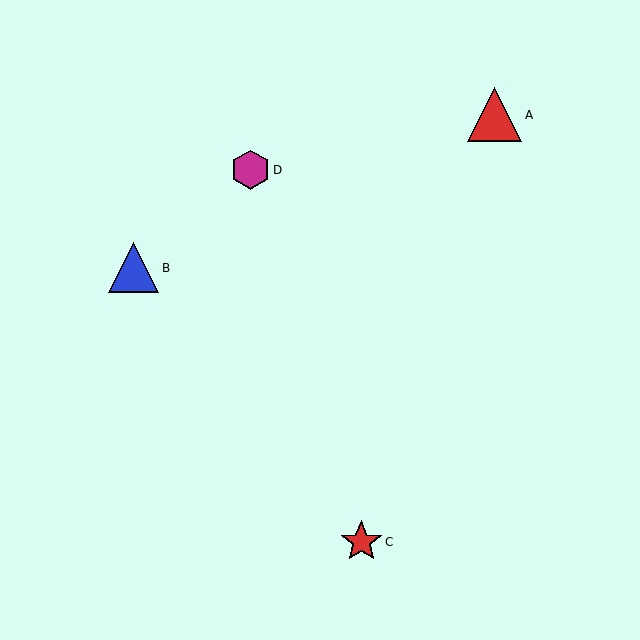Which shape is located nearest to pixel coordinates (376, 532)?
The red star (labeled C) at (361, 542) is nearest to that location.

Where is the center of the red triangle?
The center of the red triangle is at (495, 115).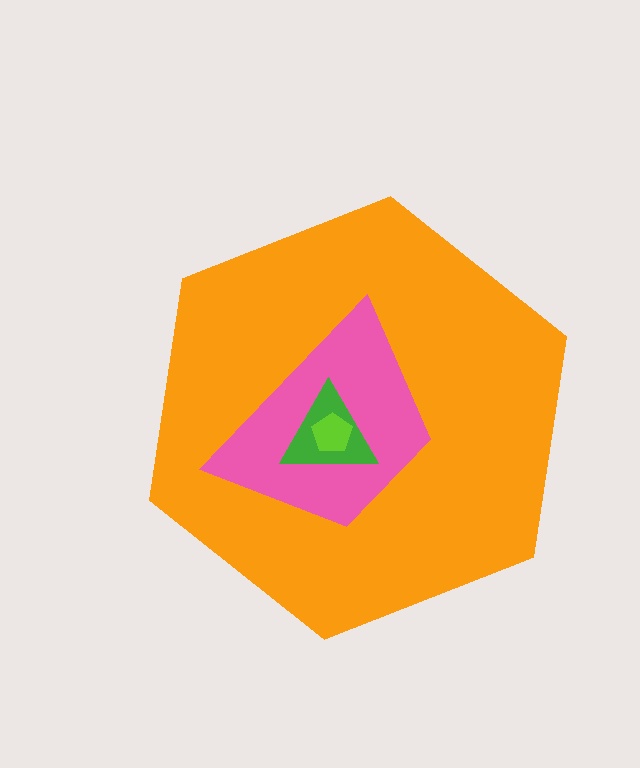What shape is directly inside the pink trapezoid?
The green triangle.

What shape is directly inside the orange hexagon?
The pink trapezoid.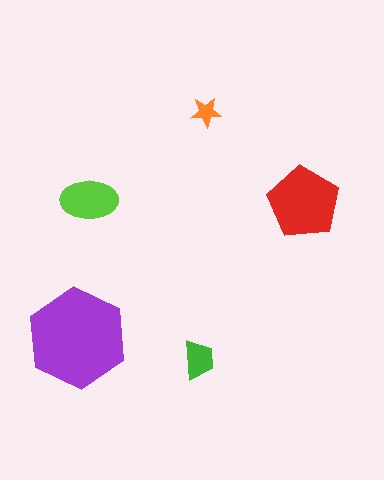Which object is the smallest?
The orange star.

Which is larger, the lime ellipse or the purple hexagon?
The purple hexagon.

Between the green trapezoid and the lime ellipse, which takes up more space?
The lime ellipse.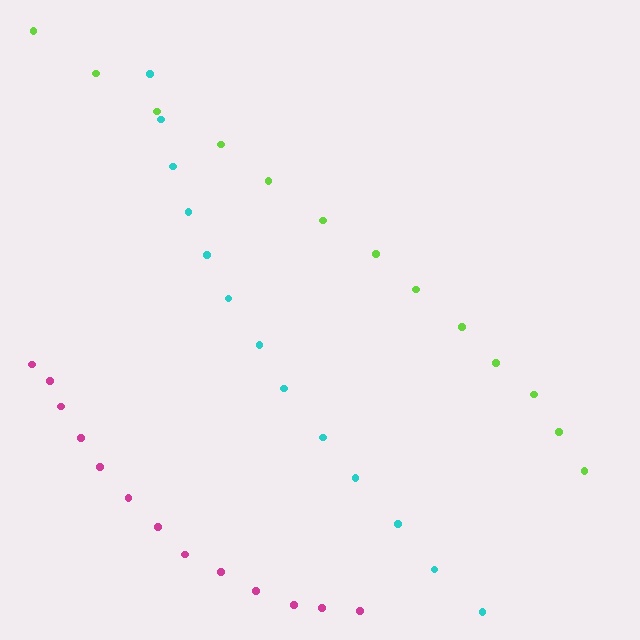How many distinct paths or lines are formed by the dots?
There are 3 distinct paths.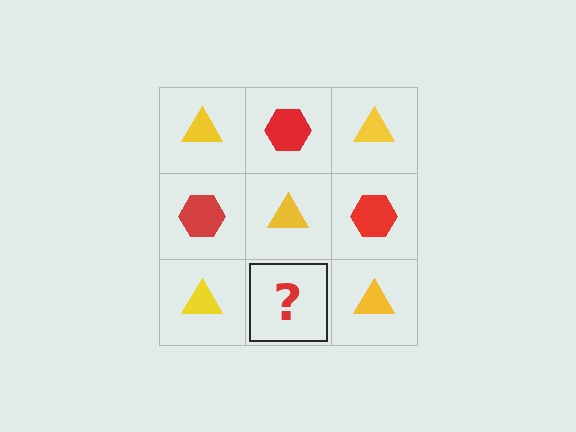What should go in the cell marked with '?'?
The missing cell should contain a red hexagon.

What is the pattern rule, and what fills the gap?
The rule is that it alternates yellow triangle and red hexagon in a checkerboard pattern. The gap should be filled with a red hexagon.